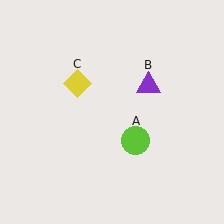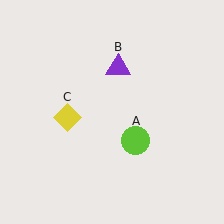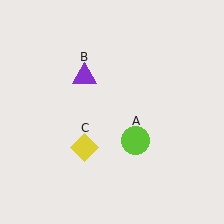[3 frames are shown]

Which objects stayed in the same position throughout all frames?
Lime circle (object A) remained stationary.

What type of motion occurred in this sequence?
The purple triangle (object B), yellow diamond (object C) rotated counterclockwise around the center of the scene.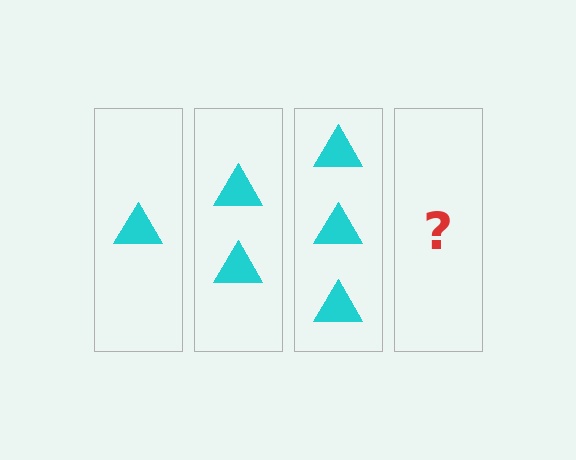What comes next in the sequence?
The next element should be 4 triangles.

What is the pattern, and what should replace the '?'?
The pattern is that each step adds one more triangle. The '?' should be 4 triangles.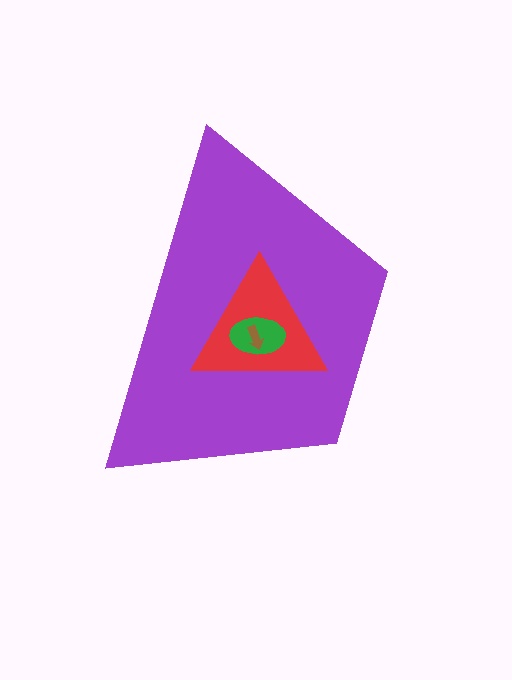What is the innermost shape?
The brown arrow.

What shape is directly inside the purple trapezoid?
The red triangle.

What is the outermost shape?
The purple trapezoid.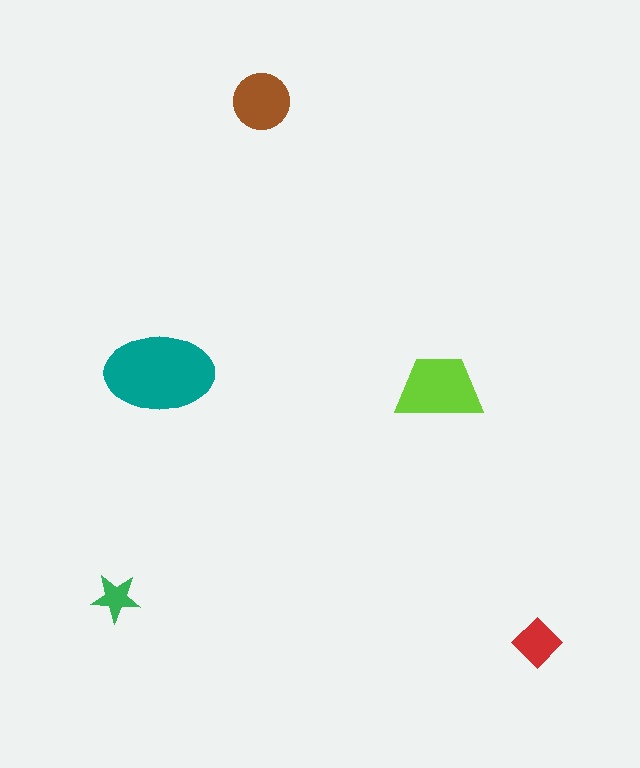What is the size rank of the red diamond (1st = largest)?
4th.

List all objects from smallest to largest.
The green star, the red diamond, the brown circle, the lime trapezoid, the teal ellipse.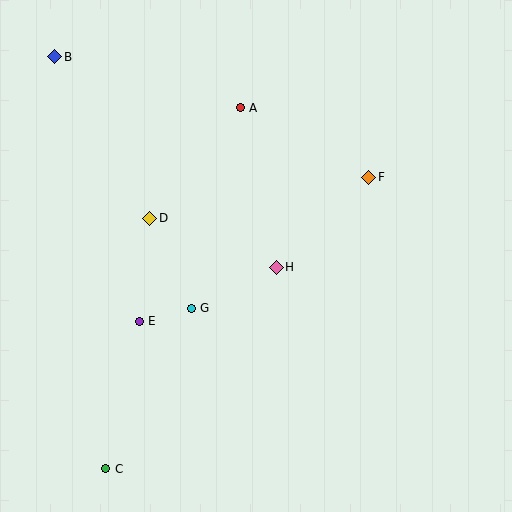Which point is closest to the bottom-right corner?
Point H is closest to the bottom-right corner.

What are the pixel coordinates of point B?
Point B is at (55, 57).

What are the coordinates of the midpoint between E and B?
The midpoint between E and B is at (97, 189).